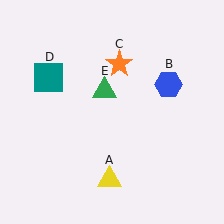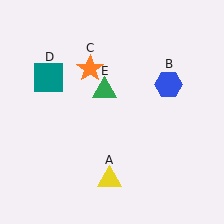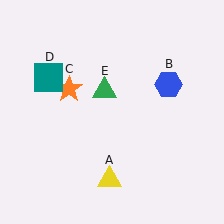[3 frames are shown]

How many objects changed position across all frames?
1 object changed position: orange star (object C).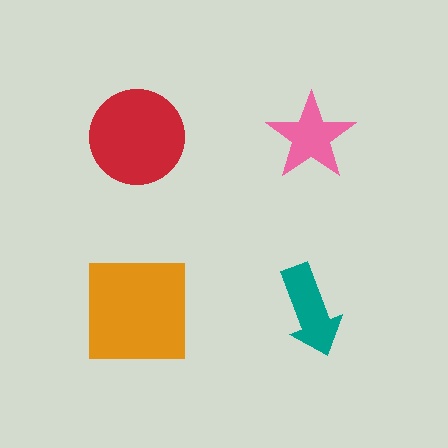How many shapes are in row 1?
2 shapes.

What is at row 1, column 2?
A pink star.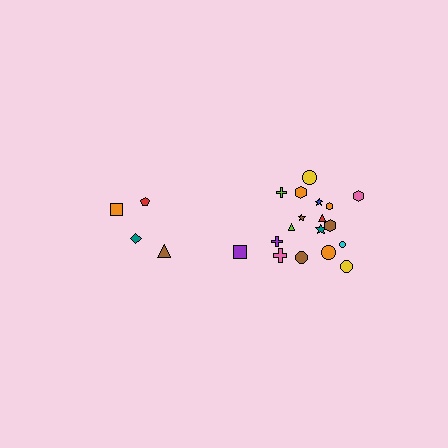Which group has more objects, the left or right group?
The right group.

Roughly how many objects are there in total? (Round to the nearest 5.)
Roughly 20 objects in total.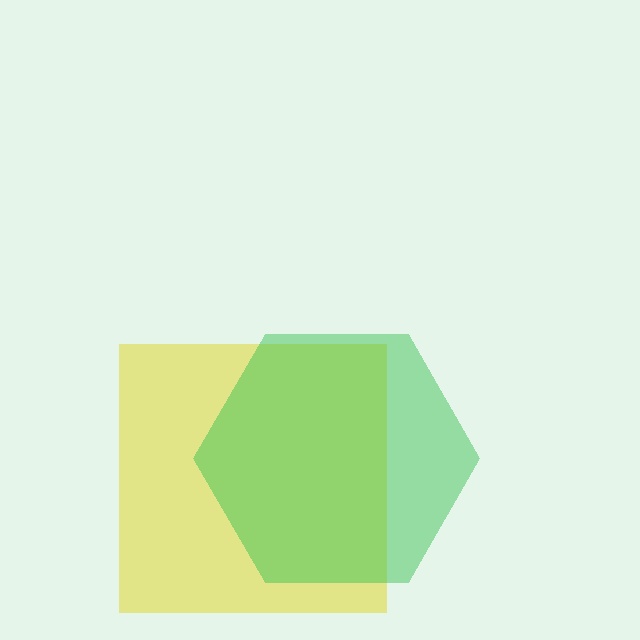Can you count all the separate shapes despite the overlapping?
Yes, there are 2 separate shapes.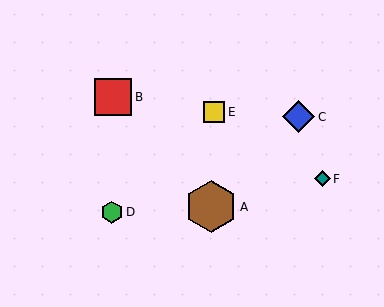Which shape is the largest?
The brown hexagon (labeled A) is the largest.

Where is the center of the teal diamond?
The center of the teal diamond is at (322, 179).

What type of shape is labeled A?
Shape A is a brown hexagon.